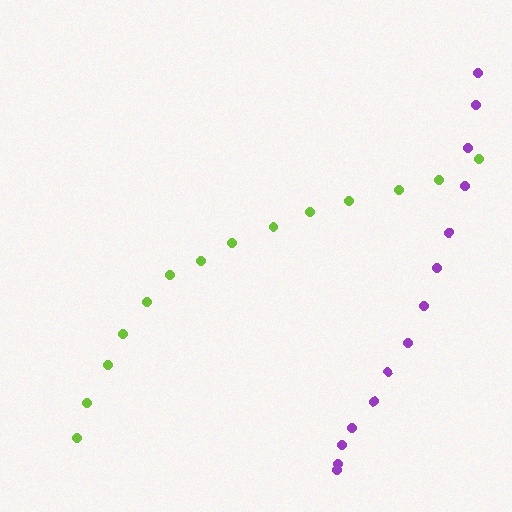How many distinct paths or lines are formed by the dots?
There are 2 distinct paths.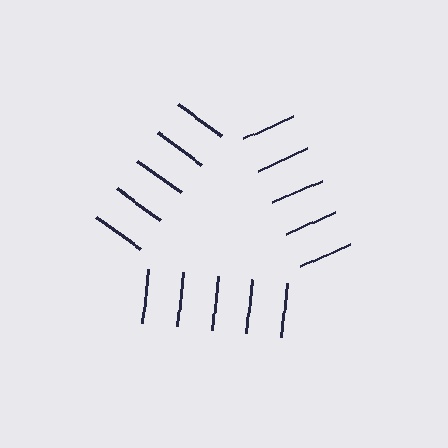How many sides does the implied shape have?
3 sides — the line-ends trace a triangle.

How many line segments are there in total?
15 — 5 along each of the 3 edges.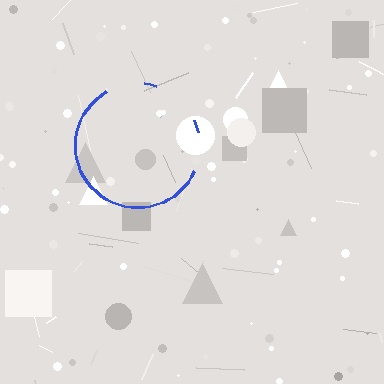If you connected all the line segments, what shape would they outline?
They would outline a circle.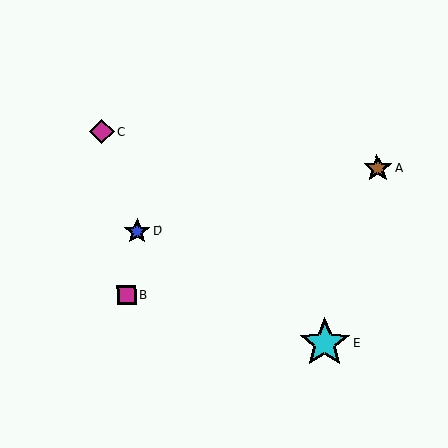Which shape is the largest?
The cyan star (labeled E) is the largest.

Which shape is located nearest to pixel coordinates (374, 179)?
The brown star (labeled A) at (377, 168) is nearest to that location.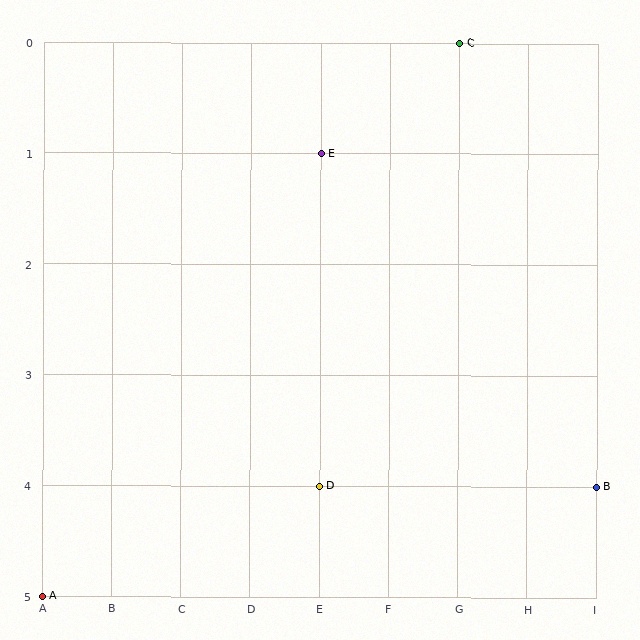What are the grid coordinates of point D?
Point D is at grid coordinates (E, 4).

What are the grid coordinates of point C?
Point C is at grid coordinates (G, 0).